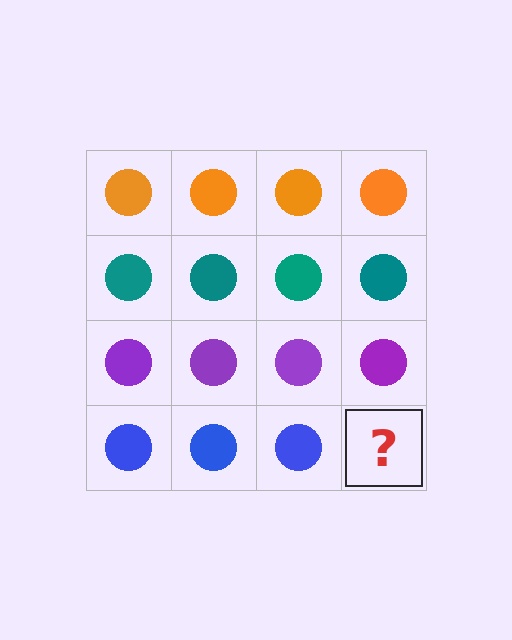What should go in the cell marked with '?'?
The missing cell should contain a blue circle.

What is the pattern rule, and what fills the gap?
The rule is that each row has a consistent color. The gap should be filled with a blue circle.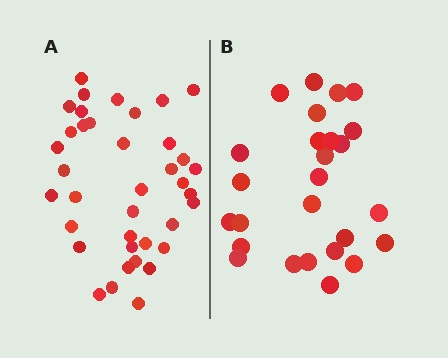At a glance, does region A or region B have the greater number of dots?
Region A (the left region) has more dots.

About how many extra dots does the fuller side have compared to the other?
Region A has roughly 12 or so more dots than region B.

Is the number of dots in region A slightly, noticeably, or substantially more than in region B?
Region A has substantially more. The ratio is roughly 1.5 to 1.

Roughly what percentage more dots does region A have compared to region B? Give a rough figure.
About 45% more.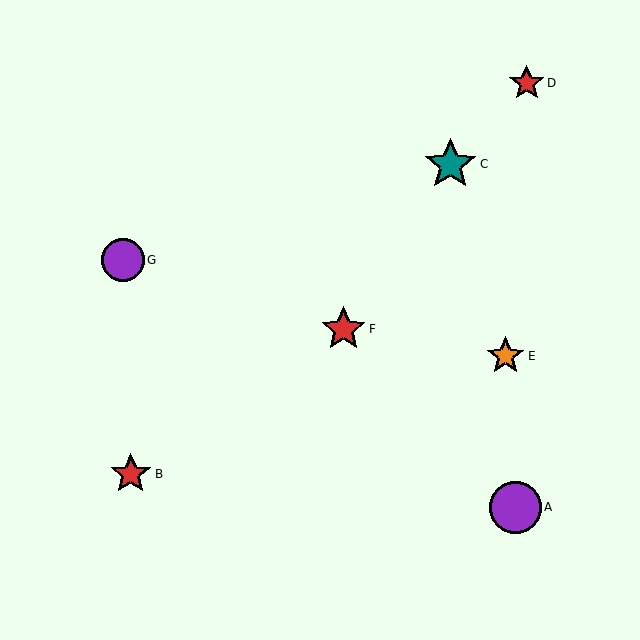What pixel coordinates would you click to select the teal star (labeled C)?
Click at (450, 164) to select the teal star C.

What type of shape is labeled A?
Shape A is a purple circle.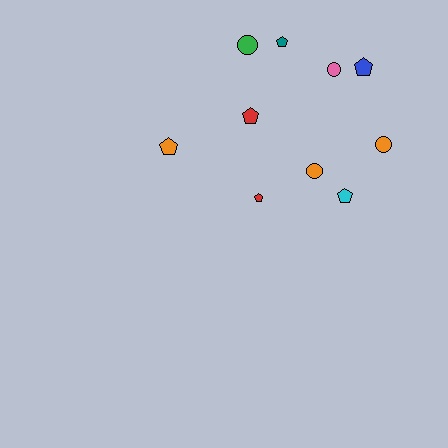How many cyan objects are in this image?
There is 1 cyan object.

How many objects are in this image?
There are 10 objects.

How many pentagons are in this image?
There are 6 pentagons.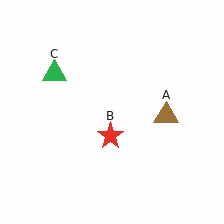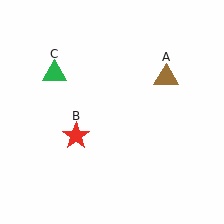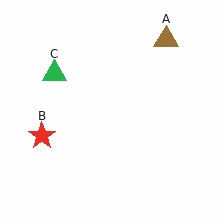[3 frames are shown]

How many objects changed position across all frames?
2 objects changed position: brown triangle (object A), red star (object B).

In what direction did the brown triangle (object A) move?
The brown triangle (object A) moved up.